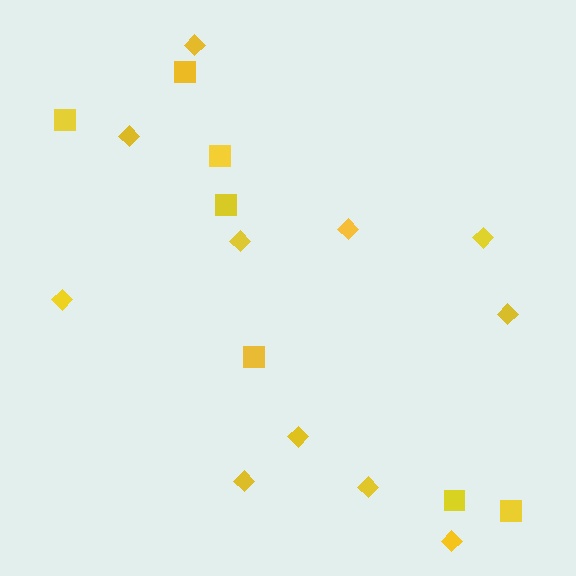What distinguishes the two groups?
There are 2 groups: one group of diamonds (11) and one group of squares (7).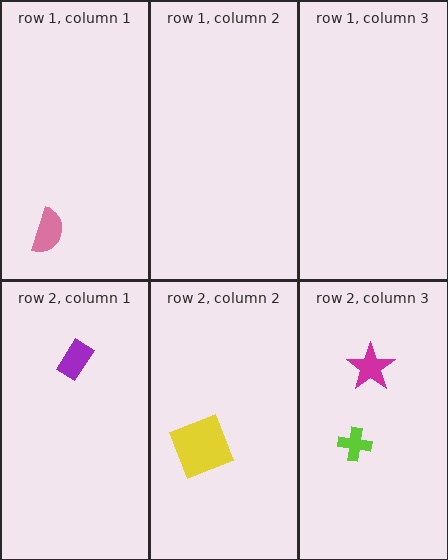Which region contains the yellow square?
The row 2, column 2 region.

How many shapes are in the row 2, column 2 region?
1.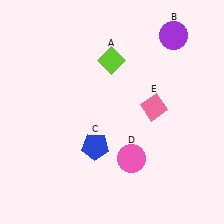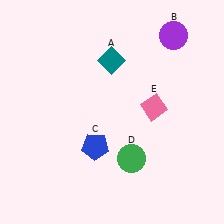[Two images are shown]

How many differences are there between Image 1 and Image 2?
There are 2 differences between the two images.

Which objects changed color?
A changed from lime to teal. D changed from pink to green.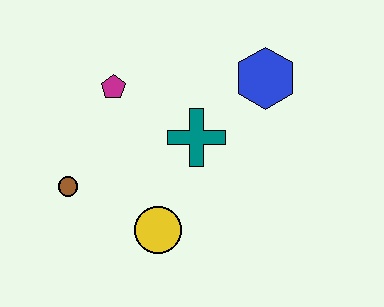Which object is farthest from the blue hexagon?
The brown circle is farthest from the blue hexagon.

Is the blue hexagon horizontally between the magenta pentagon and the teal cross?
No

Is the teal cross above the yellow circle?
Yes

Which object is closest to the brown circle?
The yellow circle is closest to the brown circle.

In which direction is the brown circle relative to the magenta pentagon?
The brown circle is below the magenta pentagon.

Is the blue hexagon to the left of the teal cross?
No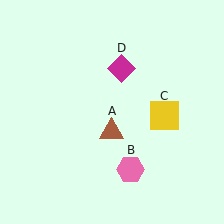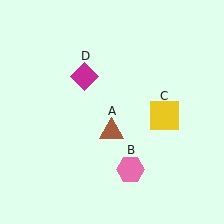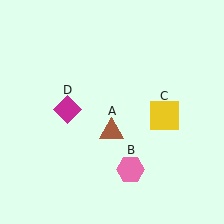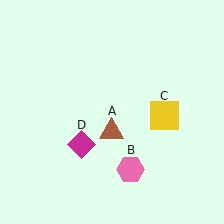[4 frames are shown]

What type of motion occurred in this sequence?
The magenta diamond (object D) rotated counterclockwise around the center of the scene.